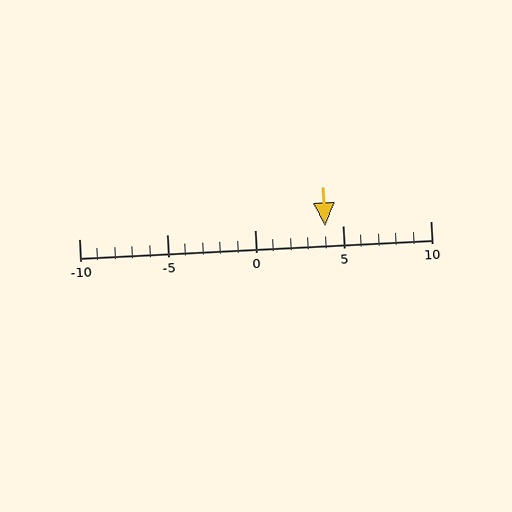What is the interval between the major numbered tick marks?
The major tick marks are spaced 5 units apart.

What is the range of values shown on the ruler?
The ruler shows values from -10 to 10.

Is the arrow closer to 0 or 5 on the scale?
The arrow is closer to 5.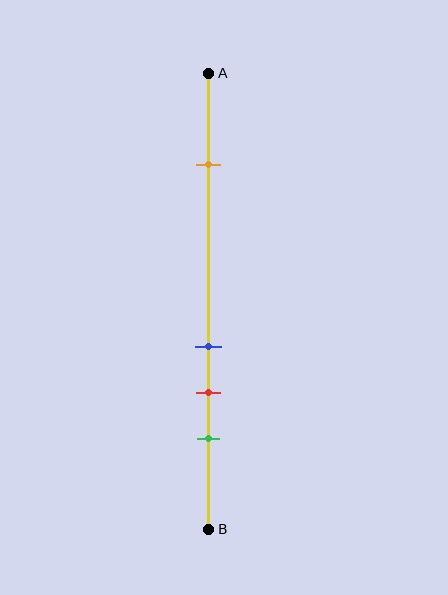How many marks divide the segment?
There are 4 marks dividing the segment.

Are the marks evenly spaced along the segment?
No, the marks are not evenly spaced.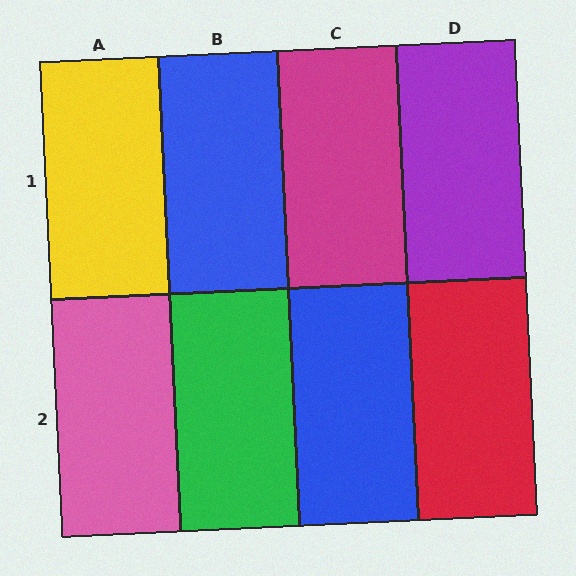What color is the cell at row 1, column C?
Magenta.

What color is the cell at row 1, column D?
Purple.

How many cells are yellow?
1 cell is yellow.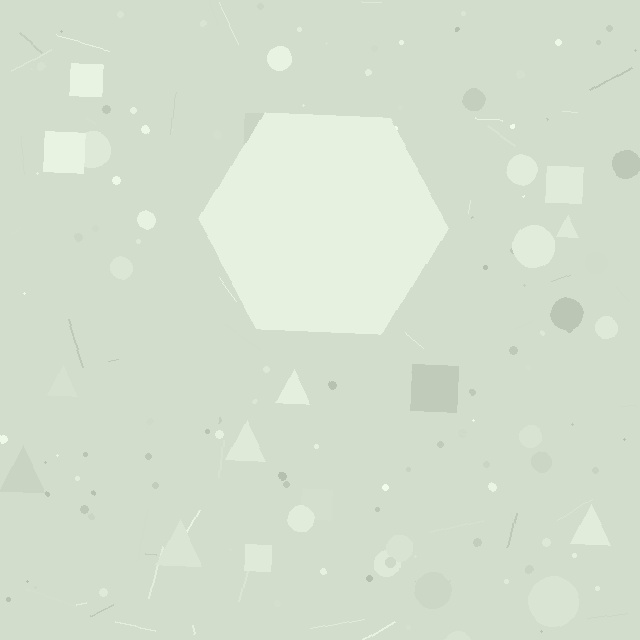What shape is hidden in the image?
A hexagon is hidden in the image.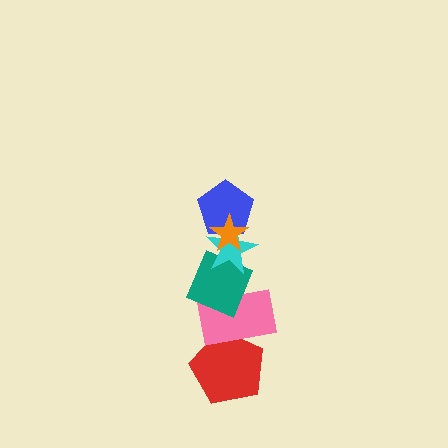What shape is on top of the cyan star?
The blue pentagon is on top of the cyan star.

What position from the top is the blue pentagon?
The blue pentagon is 2nd from the top.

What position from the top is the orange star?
The orange star is 1st from the top.